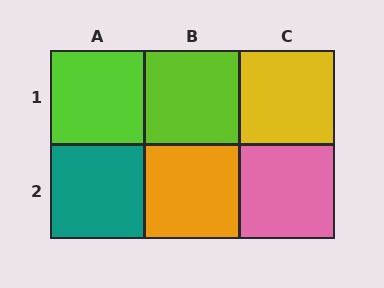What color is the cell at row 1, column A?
Lime.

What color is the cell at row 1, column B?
Lime.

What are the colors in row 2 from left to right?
Teal, orange, pink.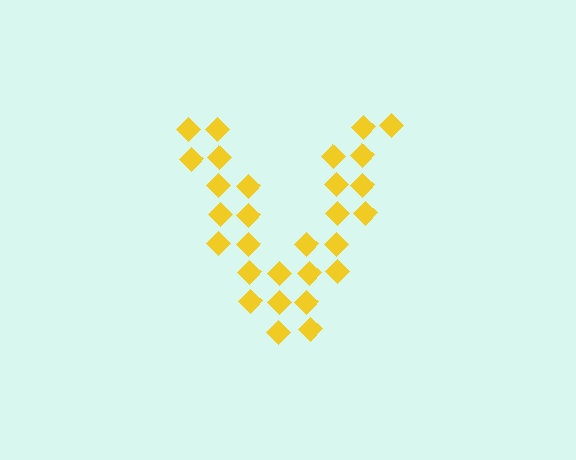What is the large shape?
The large shape is the letter V.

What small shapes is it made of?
It is made of small diamonds.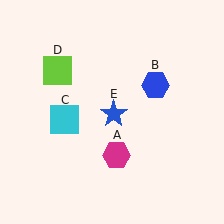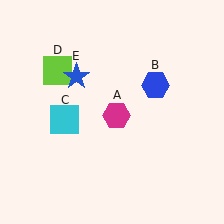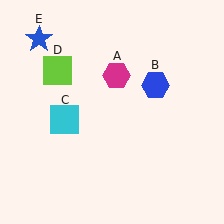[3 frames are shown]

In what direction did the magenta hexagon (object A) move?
The magenta hexagon (object A) moved up.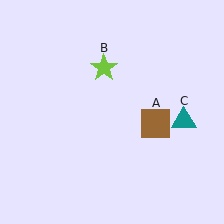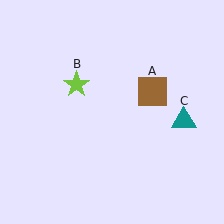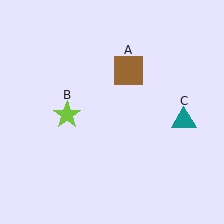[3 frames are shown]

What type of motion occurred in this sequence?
The brown square (object A), lime star (object B) rotated counterclockwise around the center of the scene.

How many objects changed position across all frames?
2 objects changed position: brown square (object A), lime star (object B).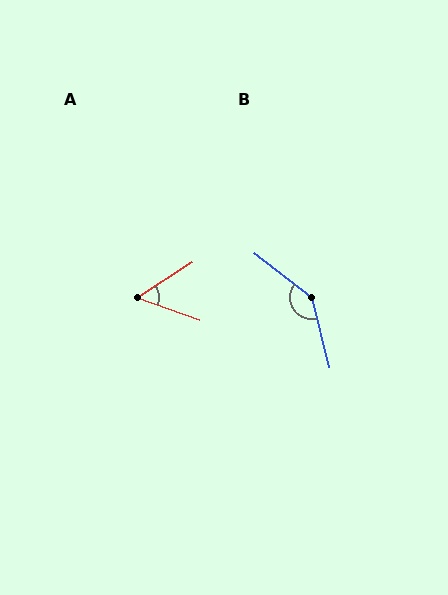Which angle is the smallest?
A, at approximately 53 degrees.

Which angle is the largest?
B, at approximately 142 degrees.